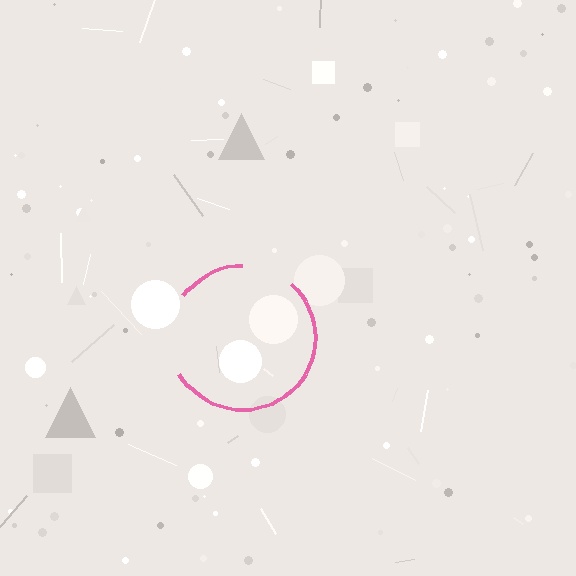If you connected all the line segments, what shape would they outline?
They would outline a circle.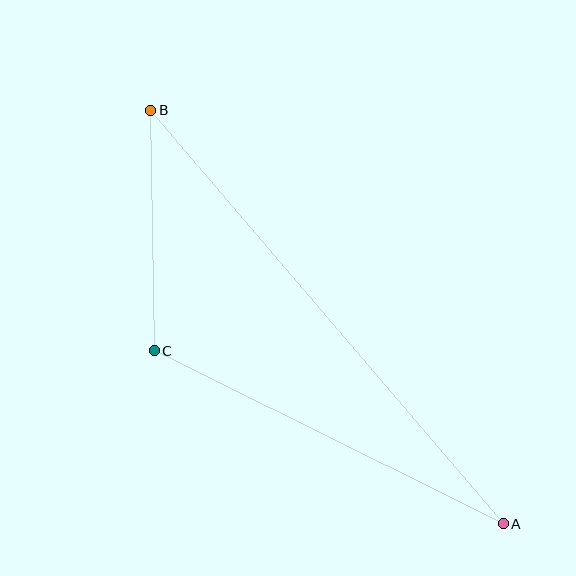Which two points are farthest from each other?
Points A and B are farthest from each other.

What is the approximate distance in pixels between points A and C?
The distance between A and C is approximately 389 pixels.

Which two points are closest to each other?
Points B and C are closest to each other.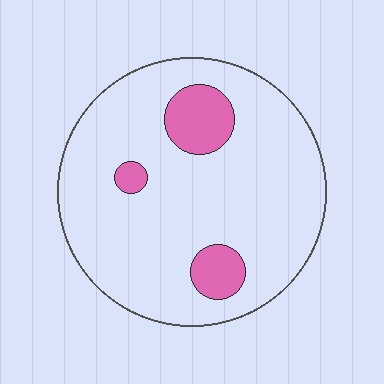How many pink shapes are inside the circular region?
3.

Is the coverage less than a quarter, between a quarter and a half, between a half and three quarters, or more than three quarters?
Less than a quarter.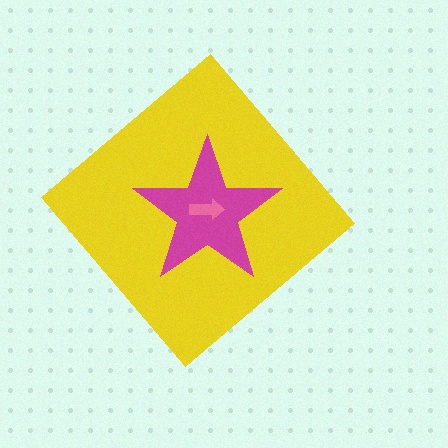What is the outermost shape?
The yellow diamond.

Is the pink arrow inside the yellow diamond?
Yes.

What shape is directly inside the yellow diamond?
The magenta star.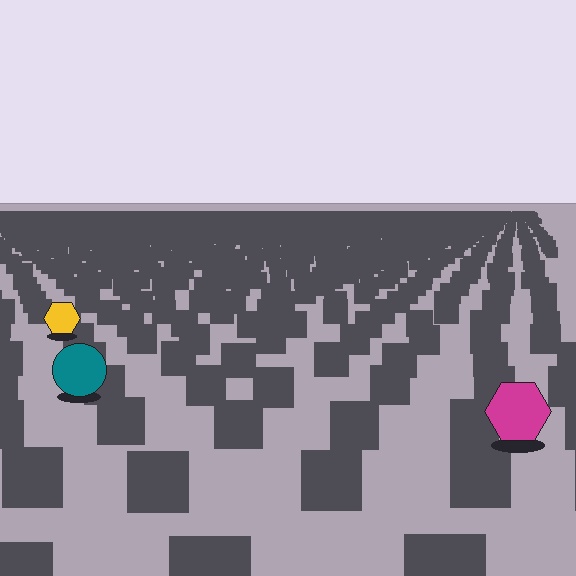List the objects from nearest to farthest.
From nearest to farthest: the magenta hexagon, the teal circle, the yellow hexagon.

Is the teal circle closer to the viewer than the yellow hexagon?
Yes. The teal circle is closer — you can tell from the texture gradient: the ground texture is coarser near it.